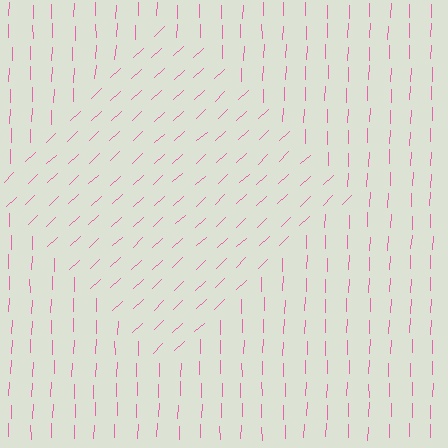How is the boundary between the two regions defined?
The boundary is defined purely by a change in line orientation (approximately 45 degrees difference). All lines are the same color and thickness.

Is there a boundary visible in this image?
Yes, there is a texture boundary formed by a change in line orientation.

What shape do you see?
I see a diamond.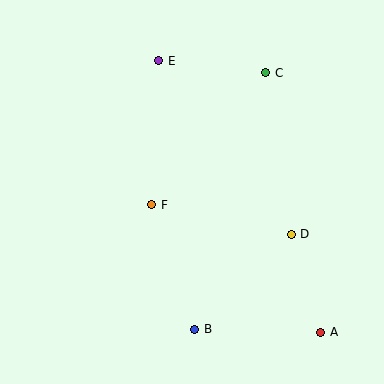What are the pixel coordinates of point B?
Point B is at (195, 329).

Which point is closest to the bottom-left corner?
Point B is closest to the bottom-left corner.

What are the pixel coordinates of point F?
Point F is at (152, 205).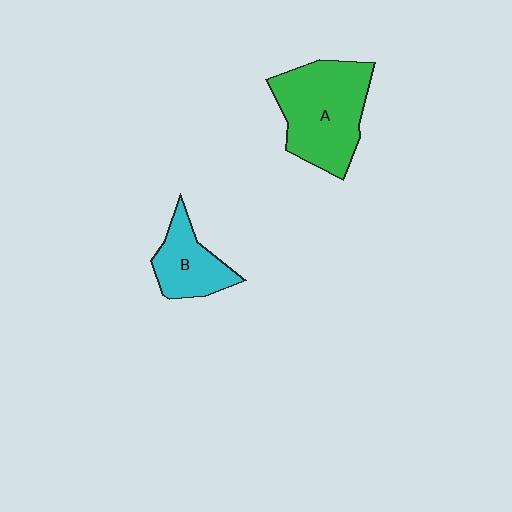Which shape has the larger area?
Shape A (green).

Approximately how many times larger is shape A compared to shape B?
Approximately 1.9 times.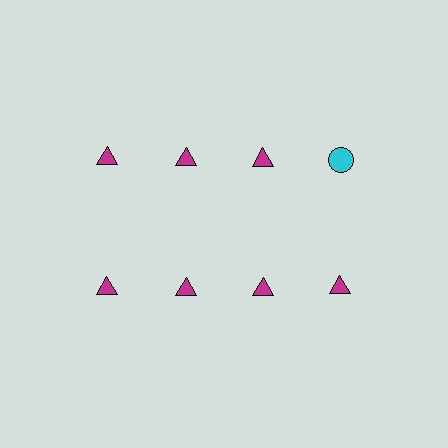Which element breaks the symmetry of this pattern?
The cyan circle in the top row, second from right column breaks the symmetry. All other shapes are magenta triangles.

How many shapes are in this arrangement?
There are 8 shapes arranged in a grid pattern.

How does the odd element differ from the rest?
It differs in both color (cyan instead of magenta) and shape (circle instead of triangle).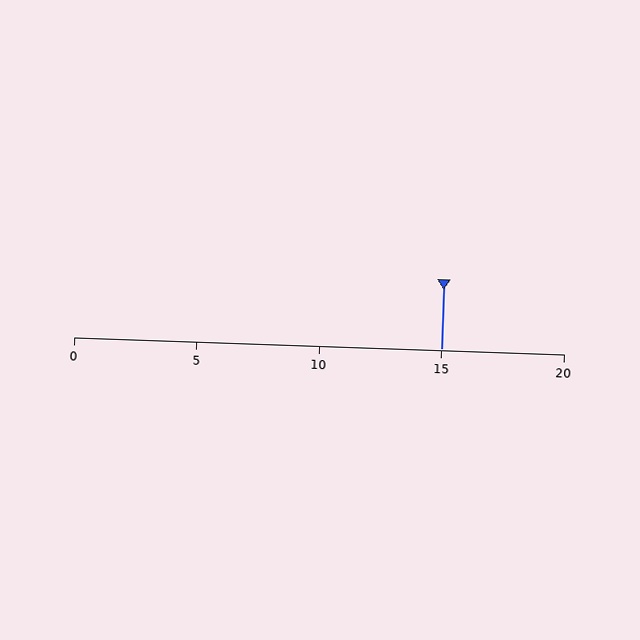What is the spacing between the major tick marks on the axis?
The major ticks are spaced 5 apart.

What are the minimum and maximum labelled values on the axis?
The axis runs from 0 to 20.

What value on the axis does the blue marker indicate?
The marker indicates approximately 15.